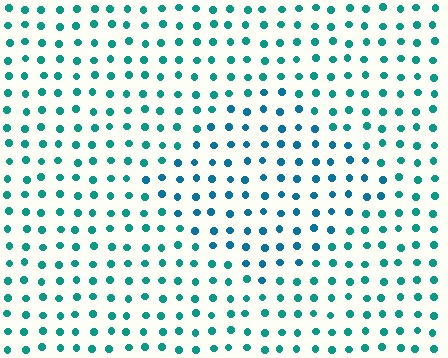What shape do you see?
I see a diamond.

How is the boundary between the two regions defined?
The boundary is defined purely by a slight shift in hue (about 26 degrees). Spacing, size, and orientation are identical on both sides.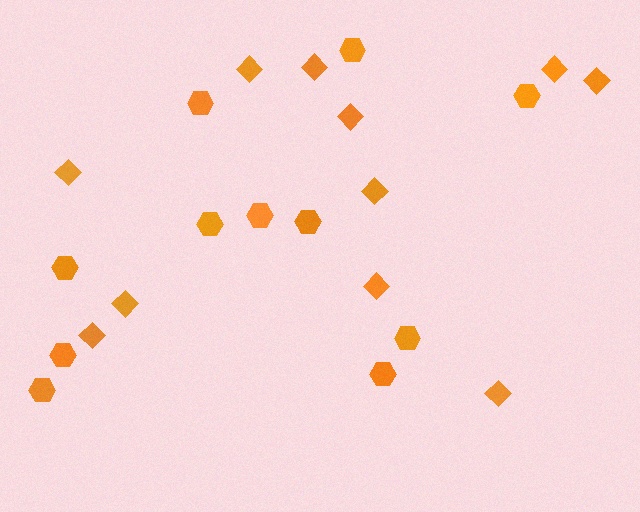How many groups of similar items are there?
There are 2 groups: one group of hexagons (11) and one group of diamonds (11).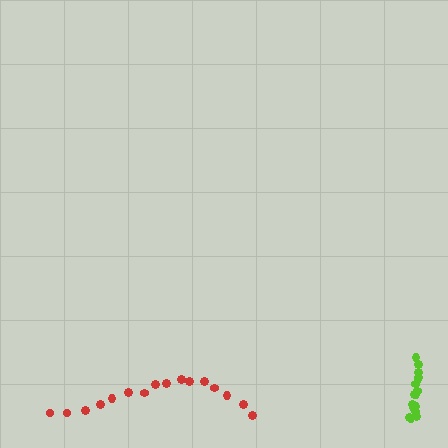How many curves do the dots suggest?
There are 2 distinct paths.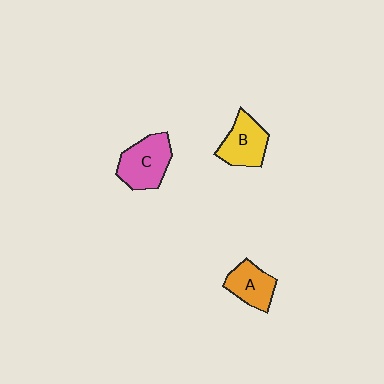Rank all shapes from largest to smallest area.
From largest to smallest: C (pink), B (yellow), A (orange).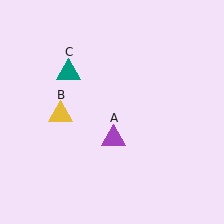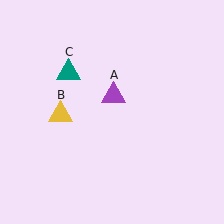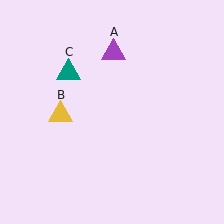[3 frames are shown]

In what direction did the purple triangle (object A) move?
The purple triangle (object A) moved up.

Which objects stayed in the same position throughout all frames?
Yellow triangle (object B) and teal triangle (object C) remained stationary.